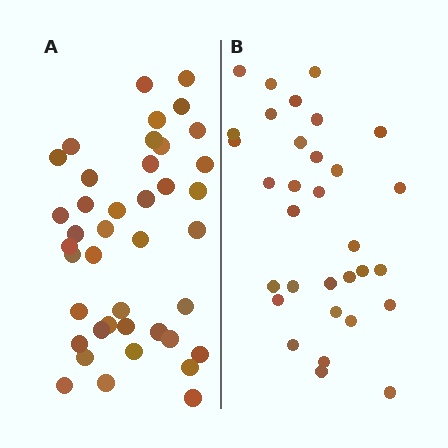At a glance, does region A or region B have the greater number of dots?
Region A (the left region) has more dots.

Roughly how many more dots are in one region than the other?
Region A has roughly 8 or so more dots than region B.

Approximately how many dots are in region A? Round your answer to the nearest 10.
About 40 dots. (The exact count is 41, which rounds to 40.)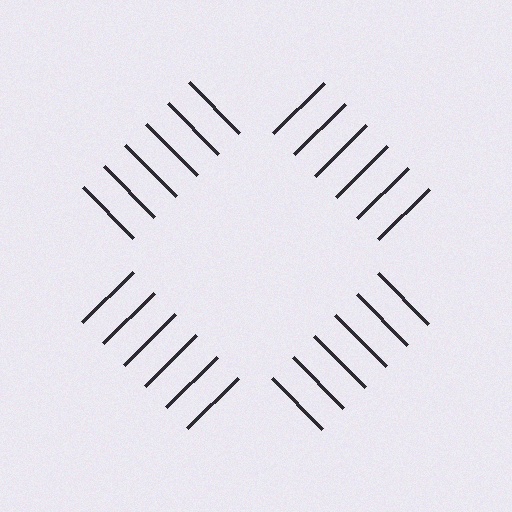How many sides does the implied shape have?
4 sides — the line-ends trace a square.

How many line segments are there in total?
24 — 6 along each of the 4 edges.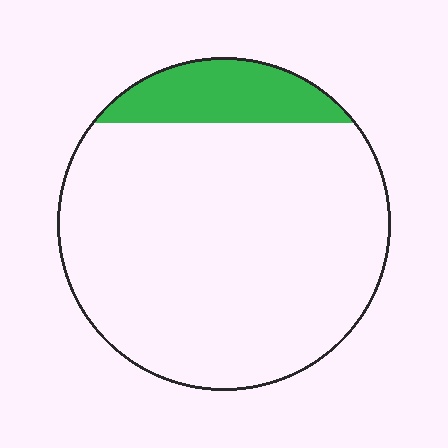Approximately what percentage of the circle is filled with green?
Approximately 15%.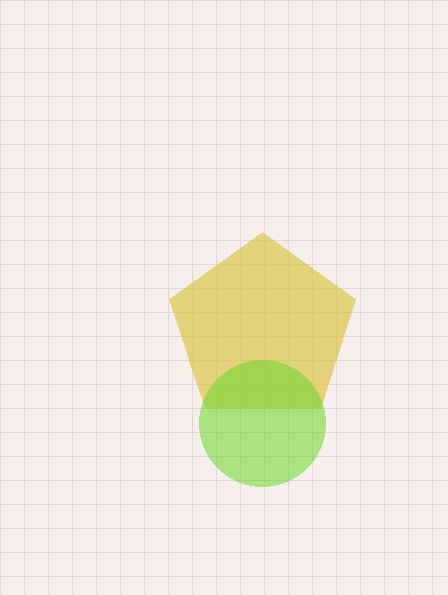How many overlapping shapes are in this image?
There are 2 overlapping shapes in the image.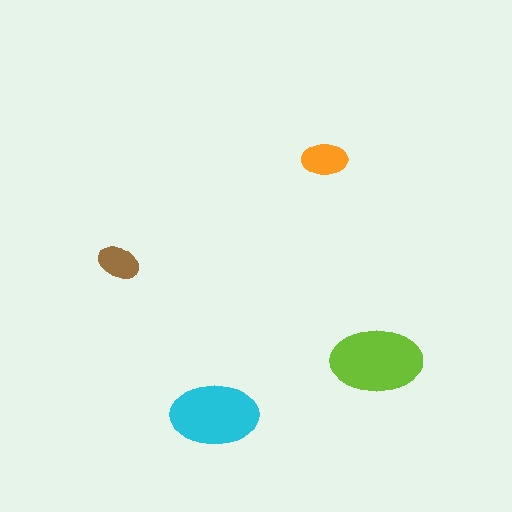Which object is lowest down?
The cyan ellipse is bottommost.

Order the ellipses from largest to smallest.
the lime one, the cyan one, the orange one, the brown one.